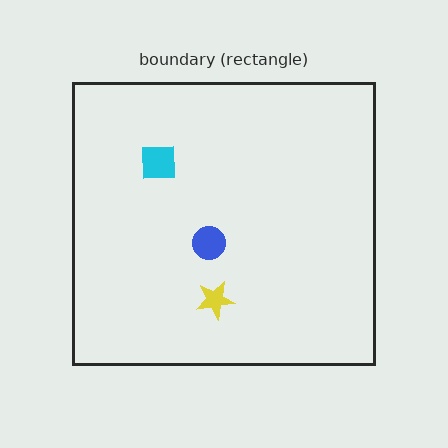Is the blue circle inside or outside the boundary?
Inside.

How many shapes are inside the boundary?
3 inside, 0 outside.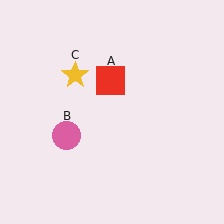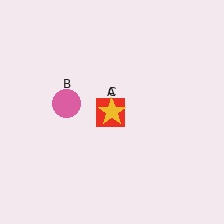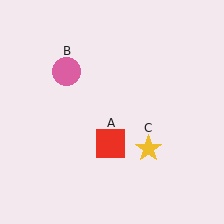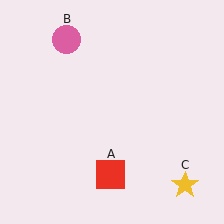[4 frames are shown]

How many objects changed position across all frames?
3 objects changed position: red square (object A), pink circle (object B), yellow star (object C).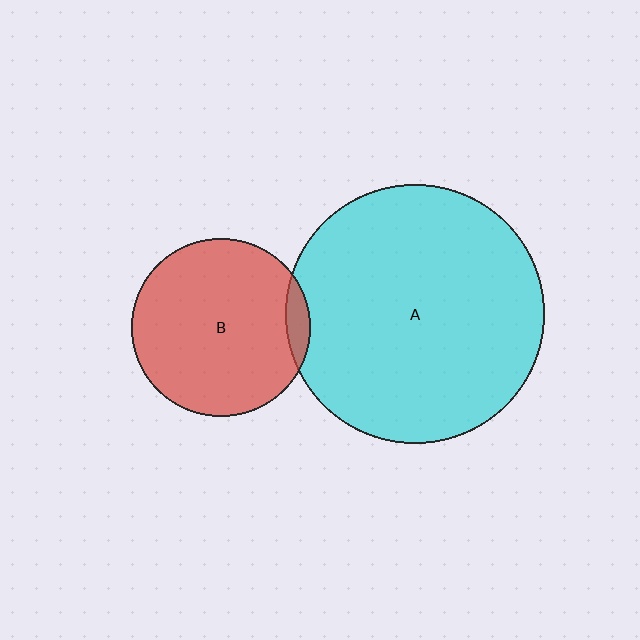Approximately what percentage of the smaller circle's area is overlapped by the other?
Approximately 5%.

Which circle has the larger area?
Circle A (cyan).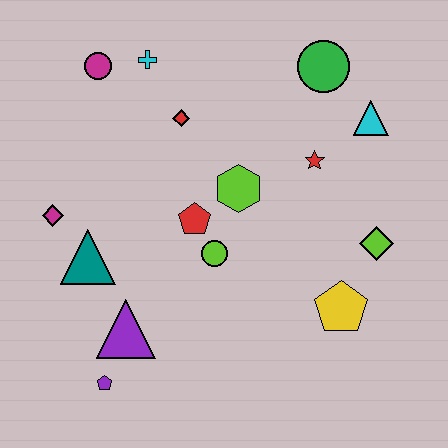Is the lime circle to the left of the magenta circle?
No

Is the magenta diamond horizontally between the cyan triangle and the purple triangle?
No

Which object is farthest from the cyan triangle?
The purple pentagon is farthest from the cyan triangle.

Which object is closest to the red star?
The cyan triangle is closest to the red star.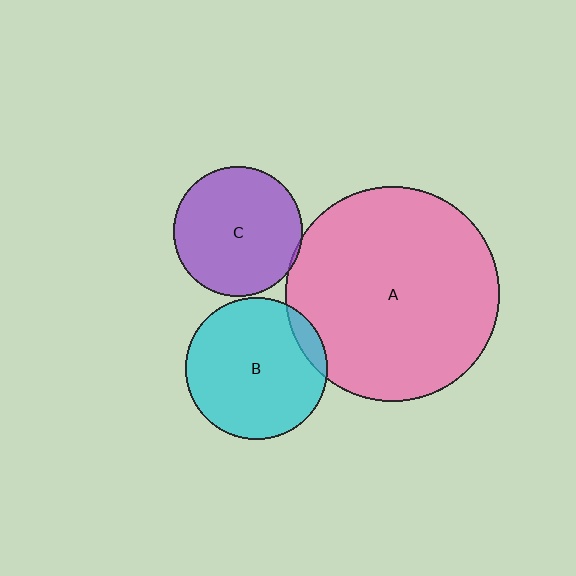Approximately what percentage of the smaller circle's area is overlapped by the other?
Approximately 5%.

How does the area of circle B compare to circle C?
Approximately 1.2 times.